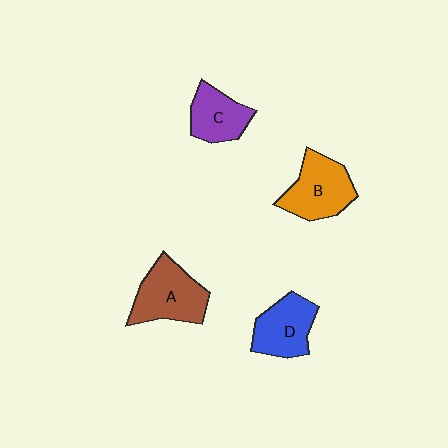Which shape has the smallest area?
Shape C (purple).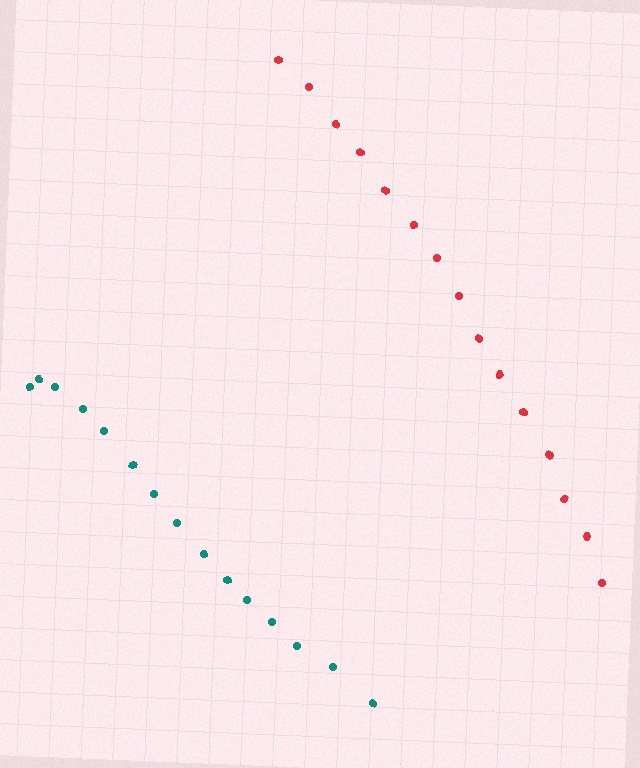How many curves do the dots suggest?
There are 2 distinct paths.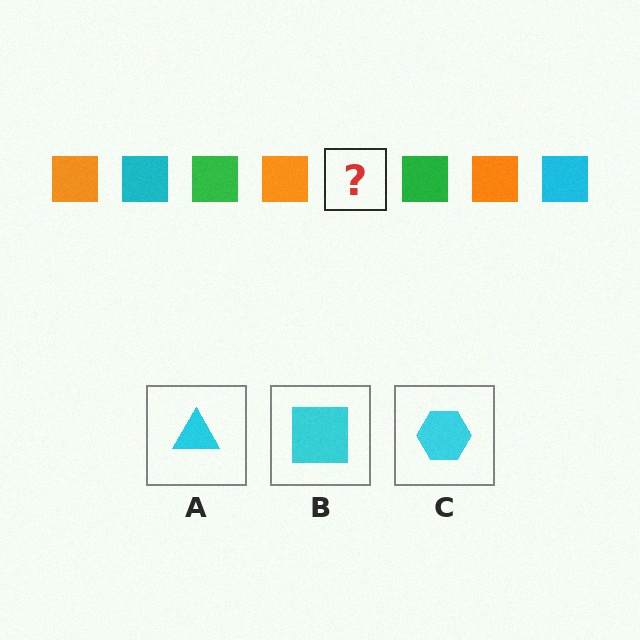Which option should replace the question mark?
Option B.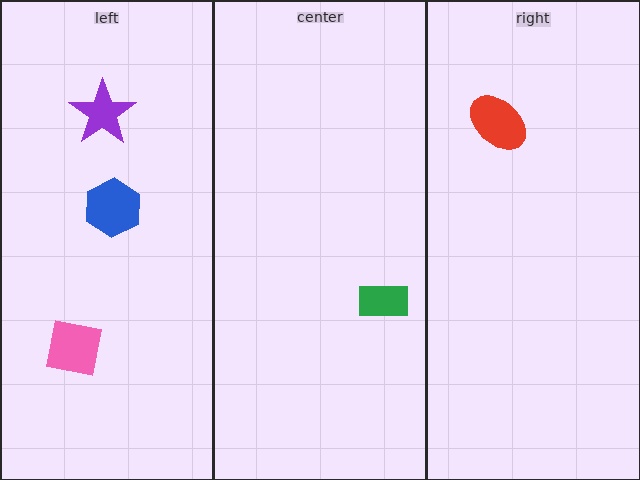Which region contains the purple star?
The left region.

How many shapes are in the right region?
1.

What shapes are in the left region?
The pink square, the purple star, the blue hexagon.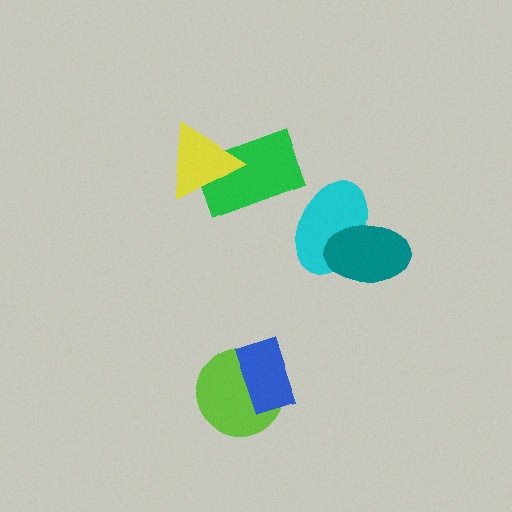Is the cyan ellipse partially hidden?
Yes, it is partially covered by another shape.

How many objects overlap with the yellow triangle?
1 object overlaps with the yellow triangle.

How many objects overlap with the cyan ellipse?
1 object overlaps with the cyan ellipse.